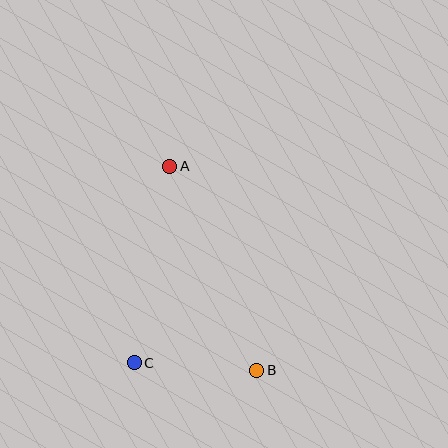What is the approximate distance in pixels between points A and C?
The distance between A and C is approximately 200 pixels.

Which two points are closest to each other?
Points B and C are closest to each other.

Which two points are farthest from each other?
Points A and B are farthest from each other.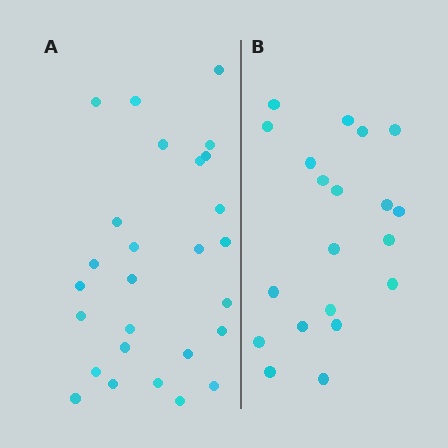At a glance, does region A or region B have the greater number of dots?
Region A (the left region) has more dots.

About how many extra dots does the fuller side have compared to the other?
Region A has roughly 8 or so more dots than region B.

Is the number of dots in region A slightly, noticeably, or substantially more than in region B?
Region A has noticeably more, but not dramatically so. The ratio is roughly 1.4 to 1.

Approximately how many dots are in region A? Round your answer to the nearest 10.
About 30 dots. (The exact count is 27, which rounds to 30.)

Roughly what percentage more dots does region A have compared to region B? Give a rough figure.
About 35% more.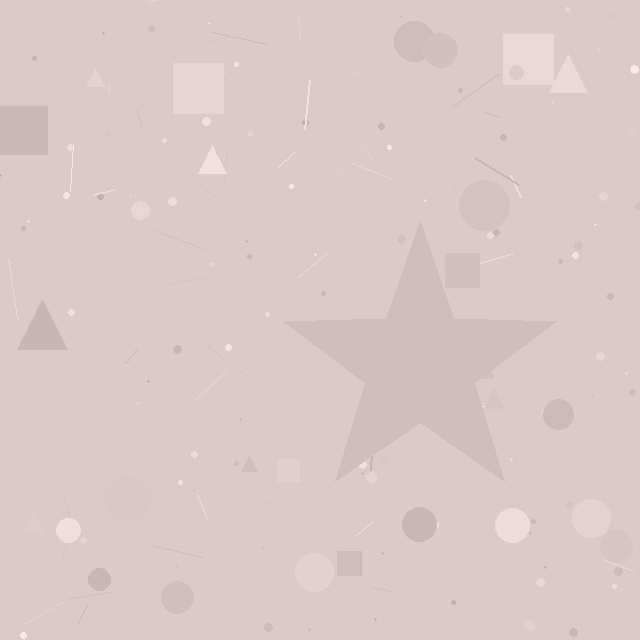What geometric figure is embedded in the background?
A star is embedded in the background.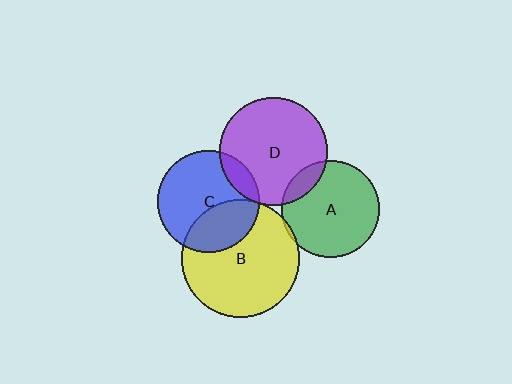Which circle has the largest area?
Circle B (yellow).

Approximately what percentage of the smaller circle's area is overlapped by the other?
Approximately 15%.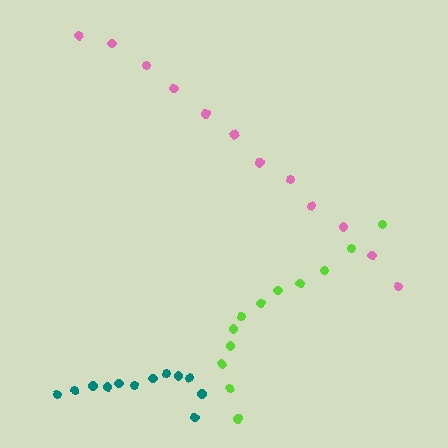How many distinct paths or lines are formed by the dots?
There are 3 distinct paths.